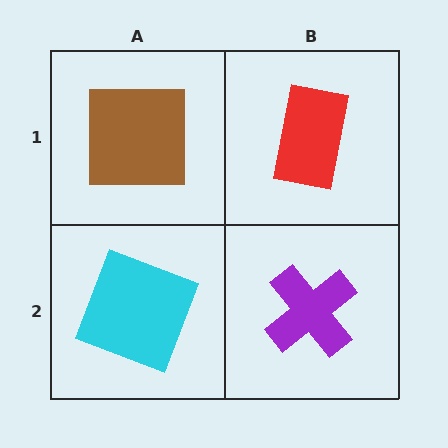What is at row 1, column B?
A red rectangle.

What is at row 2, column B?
A purple cross.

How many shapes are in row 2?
2 shapes.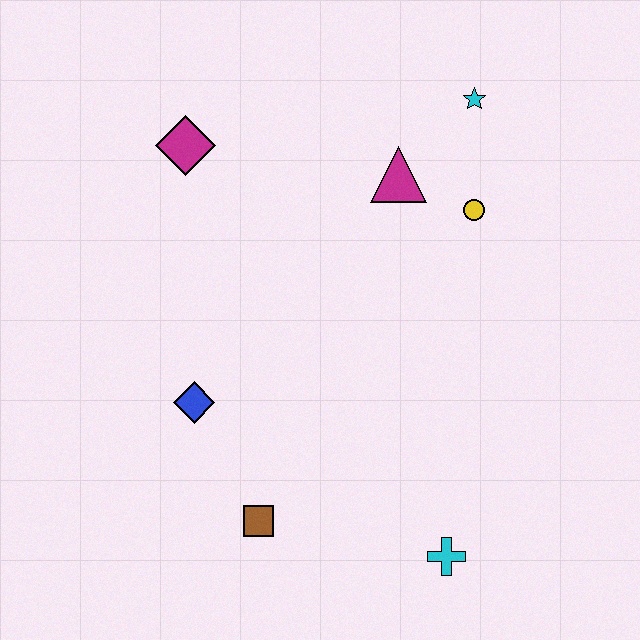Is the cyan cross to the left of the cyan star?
Yes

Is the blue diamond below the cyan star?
Yes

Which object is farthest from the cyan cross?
The magenta diamond is farthest from the cyan cross.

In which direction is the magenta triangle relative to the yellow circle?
The magenta triangle is to the left of the yellow circle.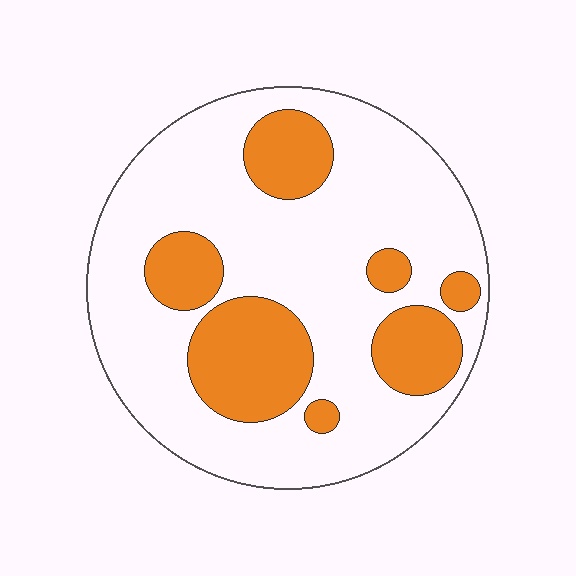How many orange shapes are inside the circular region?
7.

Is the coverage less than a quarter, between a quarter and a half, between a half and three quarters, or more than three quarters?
Between a quarter and a half.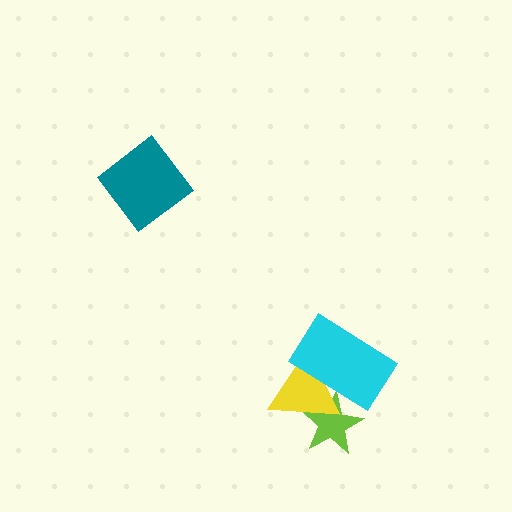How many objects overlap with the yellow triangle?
2 objects overlap with the yellow triangle.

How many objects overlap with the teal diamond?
0 objects overlap with the teal diamond.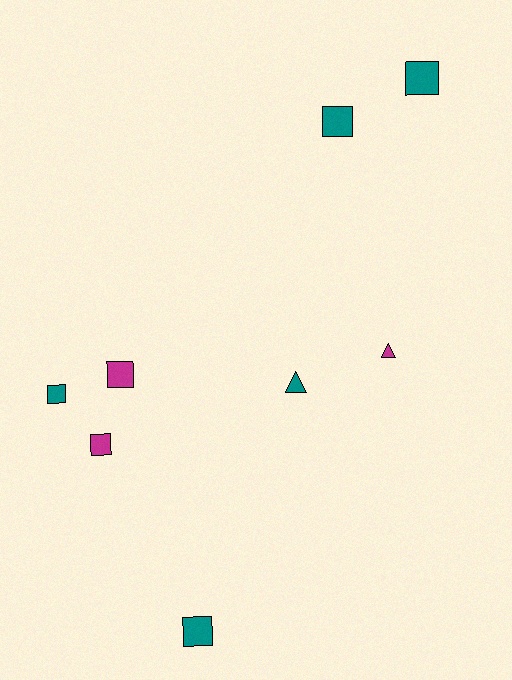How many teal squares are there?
There are 4 teal squares.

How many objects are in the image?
There are 8 objects.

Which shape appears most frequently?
Square, with 6 objects.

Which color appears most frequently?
Teal, with 5 objects.